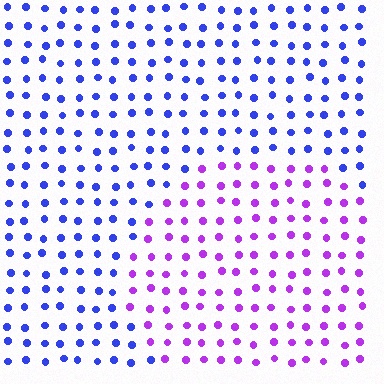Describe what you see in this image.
The image is filled with small blue elements in a uniform arrangement. A circle-shaped region is visible where the elements are tinted to a slightly different hue, forming a subtle color boundary.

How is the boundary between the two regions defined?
The boundary is defined purely by a slight shift in hue (about 49 degrees). Spacing, size, and orientation are identical on both sides.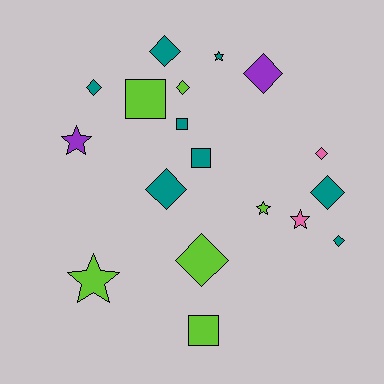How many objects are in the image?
There are 18 objects.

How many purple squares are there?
There are no purple squares.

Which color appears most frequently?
Teal, with 8 objects.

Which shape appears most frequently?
Diamond, with 9 objects.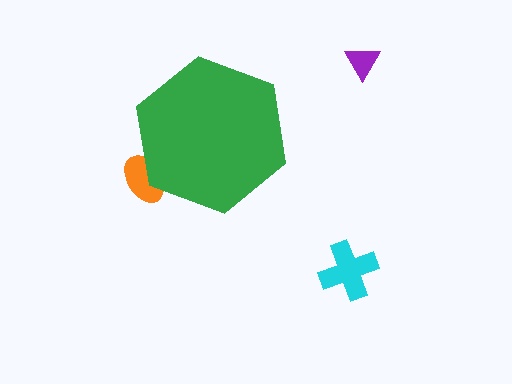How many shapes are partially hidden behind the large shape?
1 shape is partially hidden.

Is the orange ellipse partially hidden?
Yes, the orange ellipse is partially hidden behind the green hexagon.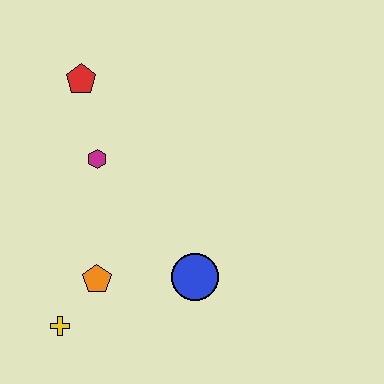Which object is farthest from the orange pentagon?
The red pentagon is farthest from the orange pentagon.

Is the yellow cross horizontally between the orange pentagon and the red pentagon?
No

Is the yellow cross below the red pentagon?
Yes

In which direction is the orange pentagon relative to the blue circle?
The orange pentagon is to the left of the blue circle.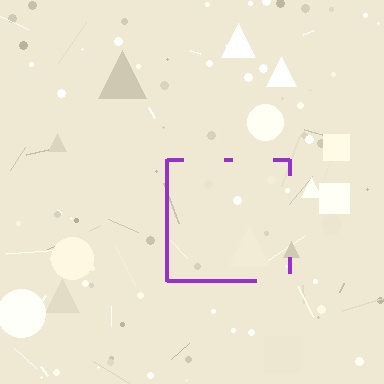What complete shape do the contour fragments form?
The contour fragments form a square.